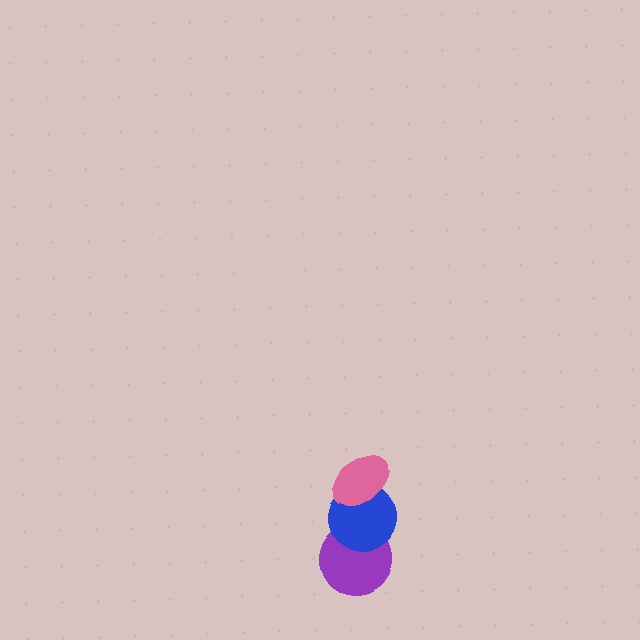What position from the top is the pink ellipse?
The pink ellipse is 1st from the top.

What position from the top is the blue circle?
The blue circle is 2nd from the top.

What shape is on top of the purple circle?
The blue circle is on top of the purple circle.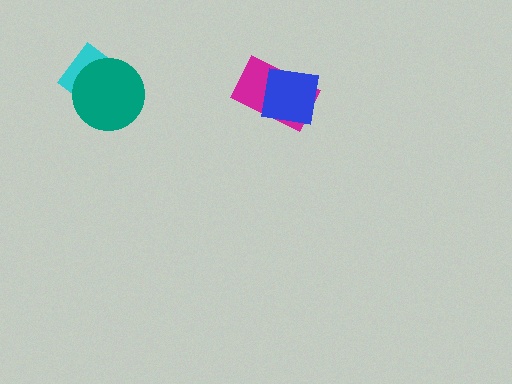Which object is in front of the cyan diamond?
The teal circle is in front of the cyan diamond.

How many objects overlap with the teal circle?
1 object overlaps with the teal circle.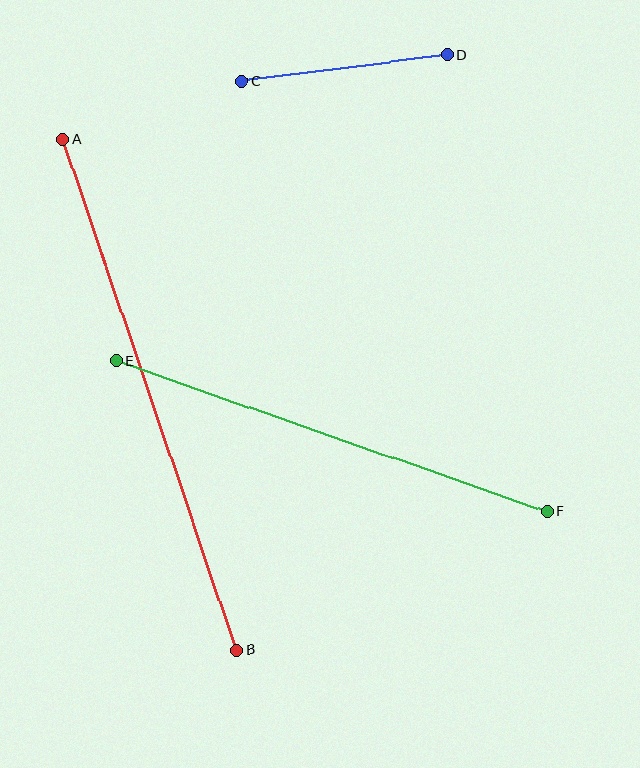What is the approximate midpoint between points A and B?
The midpoint is at approximately (150, 394) pixels.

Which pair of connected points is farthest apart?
Points A and B are farthest apart.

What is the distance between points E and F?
The distance is approximately 456 pixels.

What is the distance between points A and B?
The distance is approximately 540 pixels.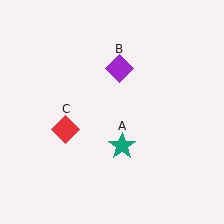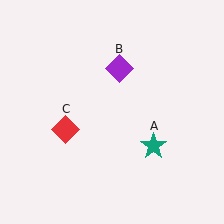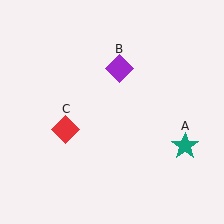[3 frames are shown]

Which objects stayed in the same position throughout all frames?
Purple diamond (object B) and red diamond (object C) remained stationary.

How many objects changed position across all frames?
1 object changed position: teal star (object A).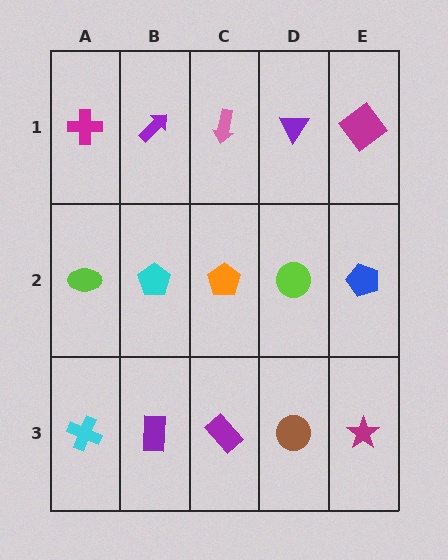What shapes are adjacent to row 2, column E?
A magenta diamond (row 1, column E), a magenta star (row 3, column E), a lime circle (row 2, column D).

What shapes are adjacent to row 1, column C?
An orange pentagon (row 2, column C), a purple arrow (row 1, column B), a purple triangle (row 1, column D).